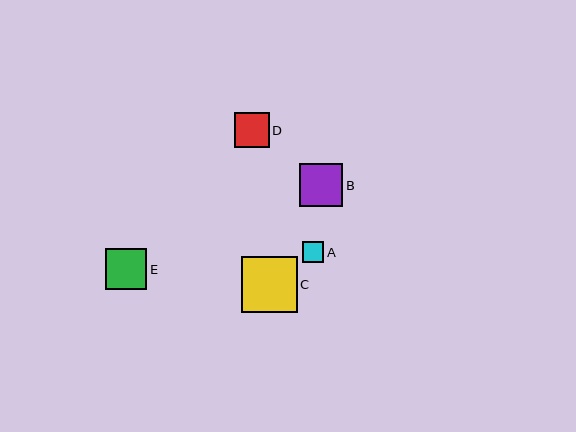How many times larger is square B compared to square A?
Square B is approximately 2.0 times the size of square A.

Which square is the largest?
Square C is the largest with a size of approximately 56 pixels.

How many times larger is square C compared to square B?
Square C is approximately 1.3 times the size of square B.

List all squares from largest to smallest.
From largest to smallest: C, B, E, D, A.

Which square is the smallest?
Square A is the smallest with a size of approximately 21 pixels.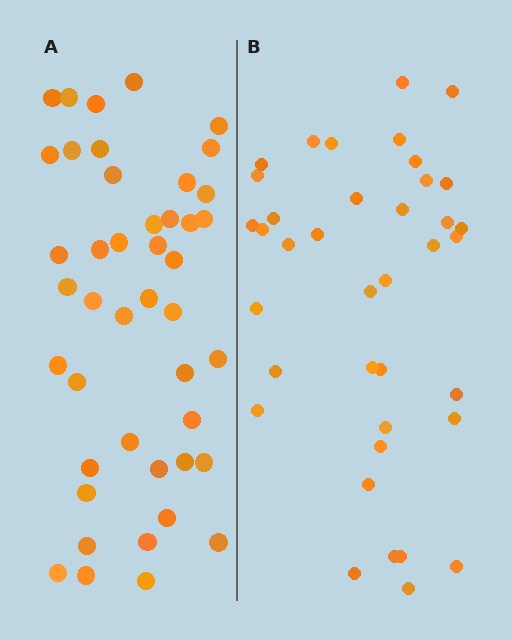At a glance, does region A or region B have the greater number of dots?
Region A (the left region) has more dots.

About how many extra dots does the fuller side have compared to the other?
Region A has about 6 more dots than region B.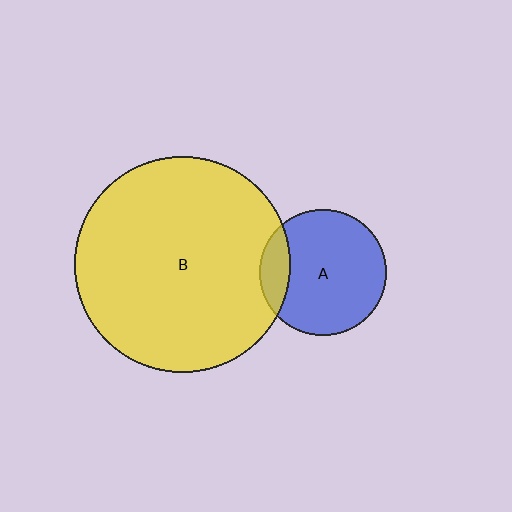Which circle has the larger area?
Circle B (yellow).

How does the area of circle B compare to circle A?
Approximately 2.9 times.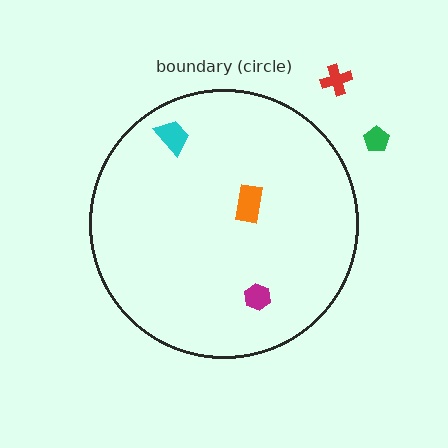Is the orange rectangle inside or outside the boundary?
Inside.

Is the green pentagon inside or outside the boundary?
Outside.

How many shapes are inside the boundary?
3 inside, 2 outside.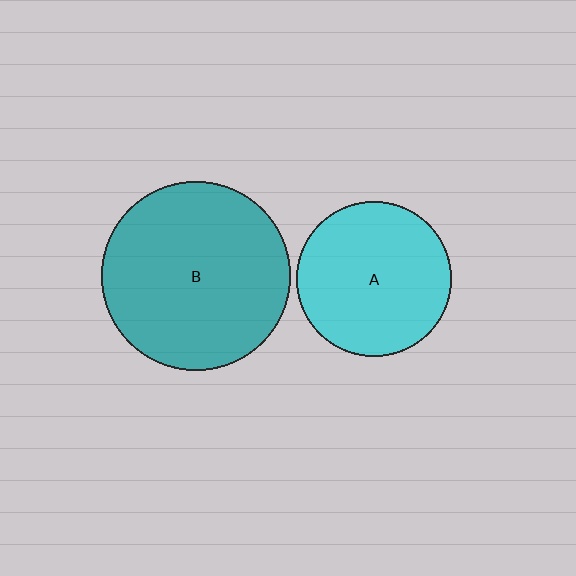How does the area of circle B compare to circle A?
Approximately 1.5 times.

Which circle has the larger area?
Circle B (teal).